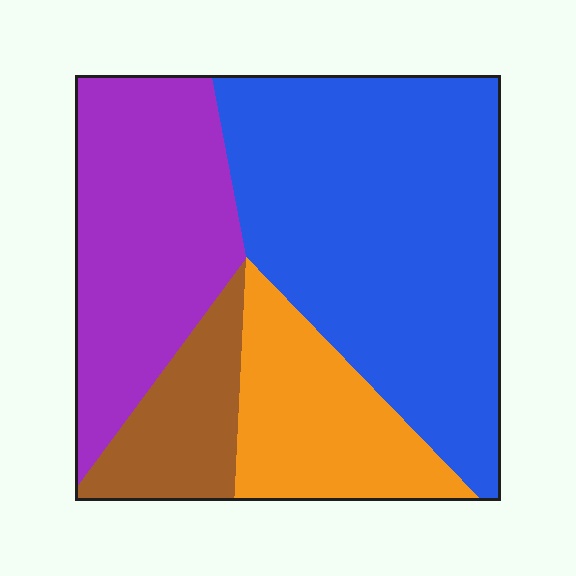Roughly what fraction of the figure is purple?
Purple takes up between a quarter and a half of the figure.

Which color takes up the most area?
Blue, at roughly 45%.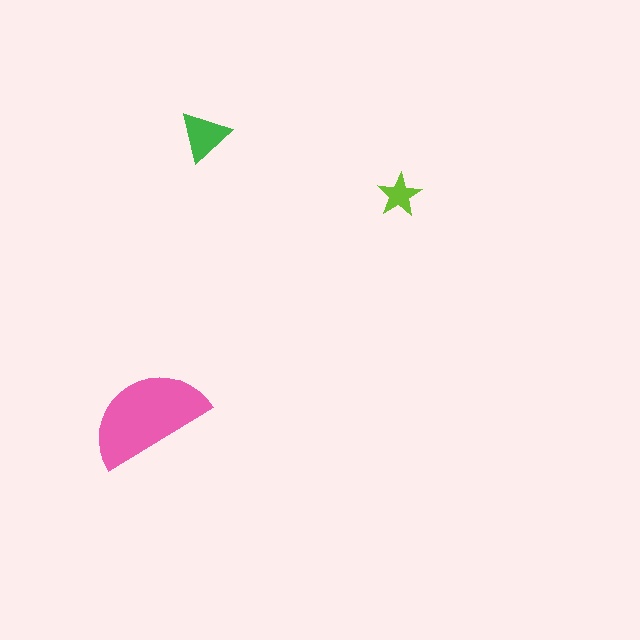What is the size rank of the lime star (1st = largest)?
3rd.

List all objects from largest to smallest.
The pink semicircle, the green triangle, the lime star.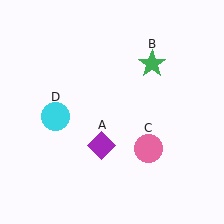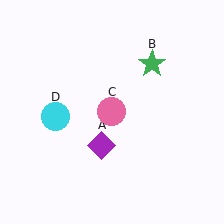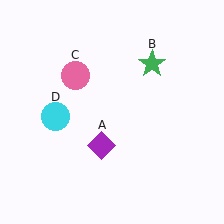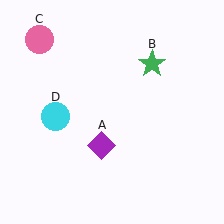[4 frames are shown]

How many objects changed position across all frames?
1 object changed position: pink circle (object C).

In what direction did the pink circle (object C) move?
The pink circle (object C) moved up and to the left.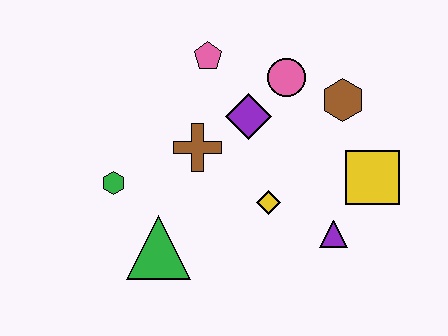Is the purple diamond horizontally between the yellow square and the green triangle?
Yes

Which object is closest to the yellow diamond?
The purple triangle is closest to the yellow diamond.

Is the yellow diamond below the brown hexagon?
Yes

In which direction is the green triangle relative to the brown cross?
The green triangle is below the brown cross.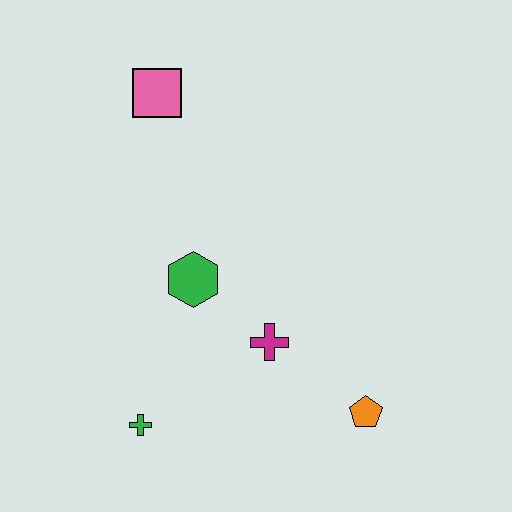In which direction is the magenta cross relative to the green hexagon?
The magenta cross is to the right of the green hexagon.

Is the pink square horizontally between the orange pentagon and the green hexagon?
No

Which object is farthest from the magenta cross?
The pink square is farthest from the magenta cross.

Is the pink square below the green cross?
No